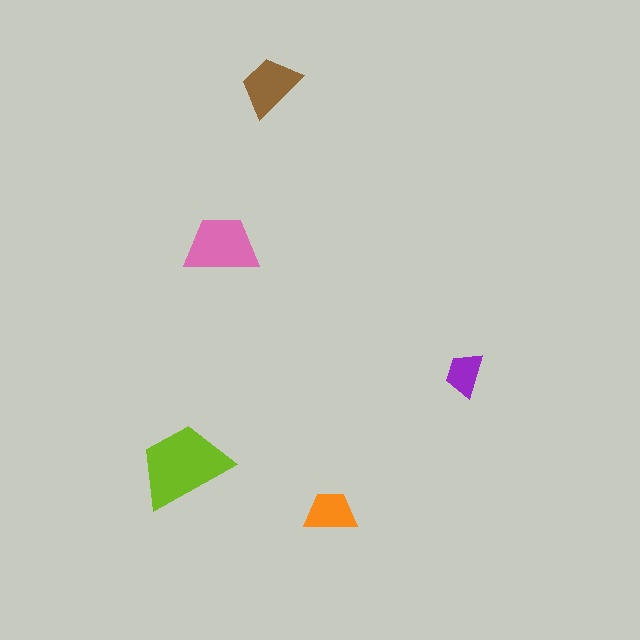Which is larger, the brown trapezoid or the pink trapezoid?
The pink one.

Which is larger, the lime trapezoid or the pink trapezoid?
The lime one.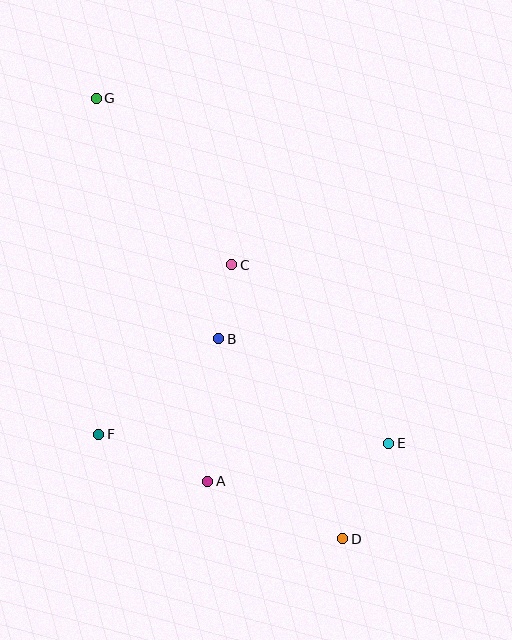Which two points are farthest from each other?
Points D and G are farthest from each other.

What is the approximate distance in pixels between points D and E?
The distance between D and E is approximately 106 pixels.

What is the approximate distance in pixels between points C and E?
The distance between C and E is approximately 238 pixels.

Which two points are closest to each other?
Points B and C are closest to each other.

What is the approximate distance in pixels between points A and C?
The distance between A and C is approximately 218 pixels.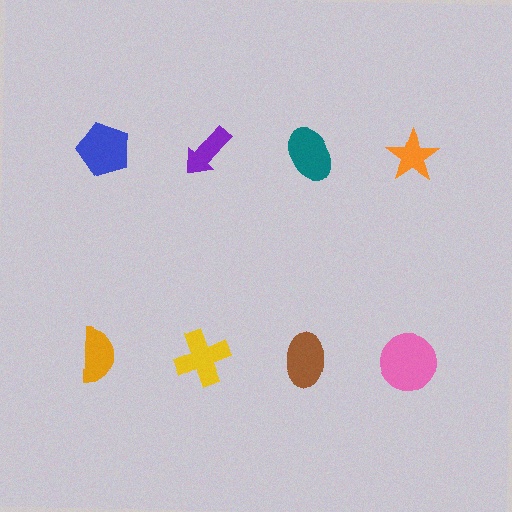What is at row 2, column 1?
An orange semicircle.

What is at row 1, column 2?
A purple arrow.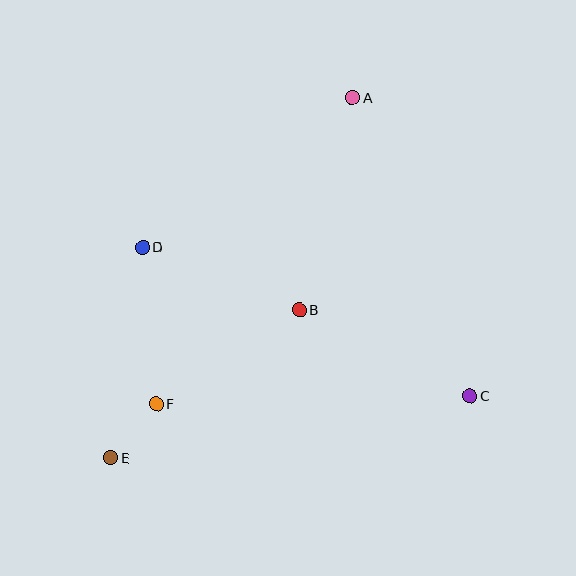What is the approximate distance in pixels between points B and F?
The distance between B and F is approximately 172 pixels.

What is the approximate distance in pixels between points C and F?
The distance between C and F is approximately 314 pixels.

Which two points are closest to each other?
Points E and F are closest to each other.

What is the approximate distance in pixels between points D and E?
The distance between D and E is approximately 213 pixels.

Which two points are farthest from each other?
Points A and E are farthest from each other.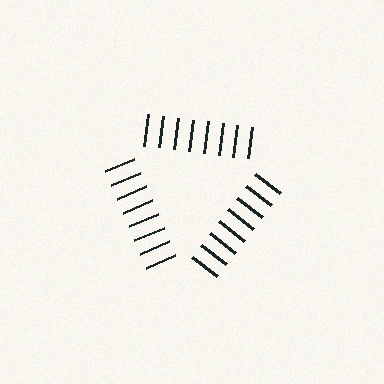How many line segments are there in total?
24 — 8 along each of the 3 edges.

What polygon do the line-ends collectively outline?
An illusory triangle — the line segments terminate on its edges but no continuous stroke is drawn.